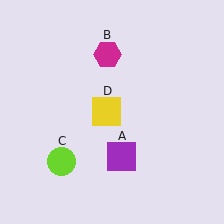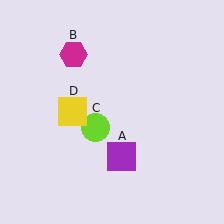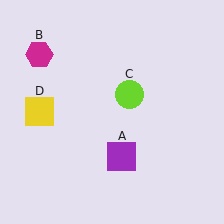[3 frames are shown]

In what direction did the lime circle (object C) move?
The lime circle (object C) moved up and to the right.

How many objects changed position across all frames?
3 objects changed position: magenta hexagon (object B), lime circle (object C), yellow square (object D).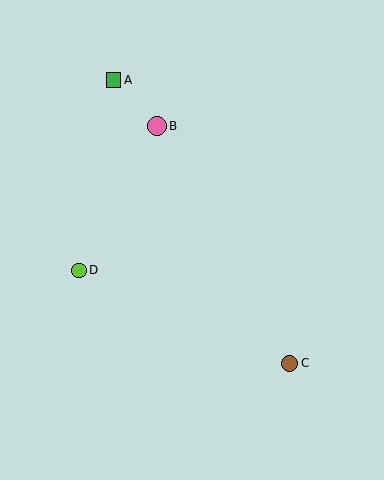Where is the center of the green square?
The center of the green square is at (114, 80).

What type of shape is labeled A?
Shape A is a green square.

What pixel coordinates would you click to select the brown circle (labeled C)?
Click at (290, 363) to select the brown circle C.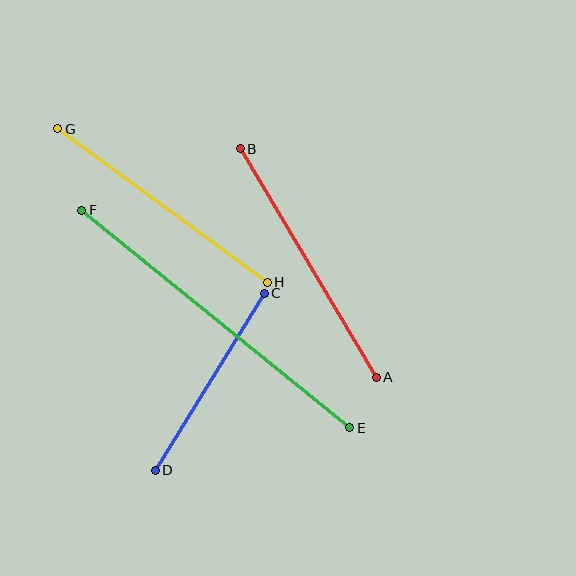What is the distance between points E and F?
The distance is approximately 345 pixels.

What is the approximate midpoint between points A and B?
The midpoint is at approximately (308, 263) pixels.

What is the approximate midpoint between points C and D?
The midpoint is at approximately (210, 382) pixels.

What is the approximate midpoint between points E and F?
The midpoint is at approximately (216, 319) pixels.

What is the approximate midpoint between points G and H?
The midpoint is at approximately (162, 206) pixels.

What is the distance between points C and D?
The distance is approximately 208 pixels.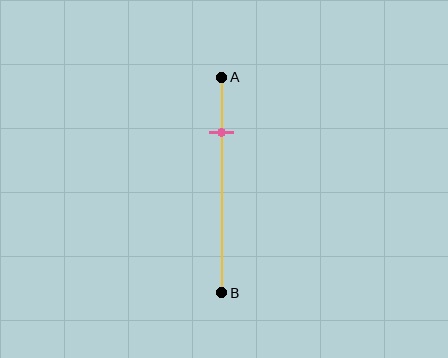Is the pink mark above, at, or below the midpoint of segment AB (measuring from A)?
The pink mark is above the midpoint of segment AB.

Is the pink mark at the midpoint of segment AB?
No, the mark is at about 25% from A, not at the 50% midpoint.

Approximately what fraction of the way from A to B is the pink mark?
The pink mark is approximately 25% of the way from A to B.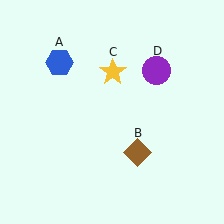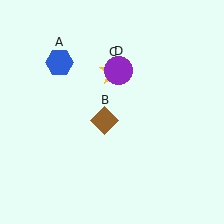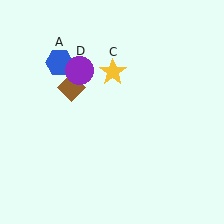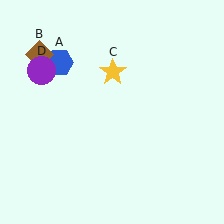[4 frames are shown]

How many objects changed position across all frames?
2 objects changed position: brown diamond (object B), purple circle (object D).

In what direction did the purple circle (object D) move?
The purple circle (object D) moved left.